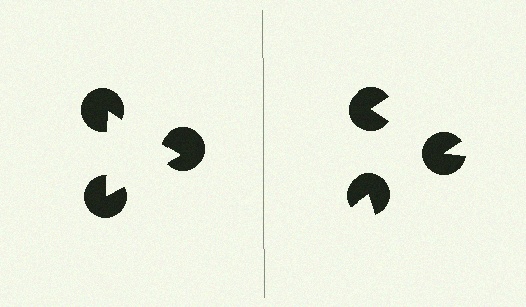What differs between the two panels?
The pac-man discs are positioned identically on both sides; only the wedge orientations differ. On the left they align to a triangle; on the right they are misaligned.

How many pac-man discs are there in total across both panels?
6 — 3 on each side.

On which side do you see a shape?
An illusory triangle appears on the left side. On the right side the wedge cuts are rotated, so no coherent shape forms.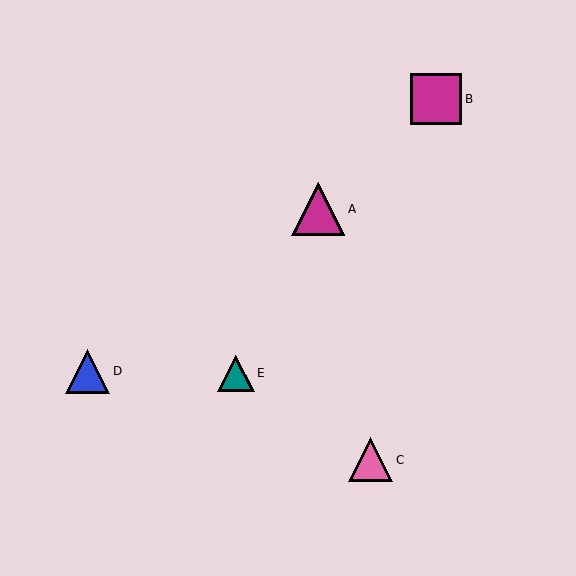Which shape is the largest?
The magenta triangle (labeled A) is the largest.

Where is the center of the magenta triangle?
The center of the magenta triangle is at (318, 209).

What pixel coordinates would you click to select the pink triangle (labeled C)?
Click at (371, 460) to select the pink triangle C.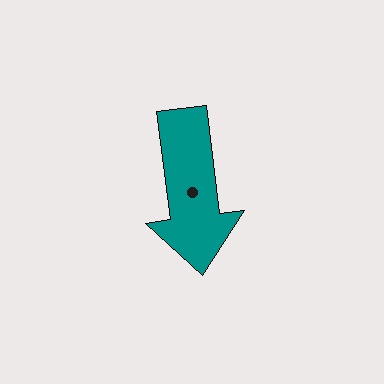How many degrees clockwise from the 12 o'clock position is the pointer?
Approximately 173 degrees.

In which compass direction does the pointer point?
South.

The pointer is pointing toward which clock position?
Roughly 6 o'clock.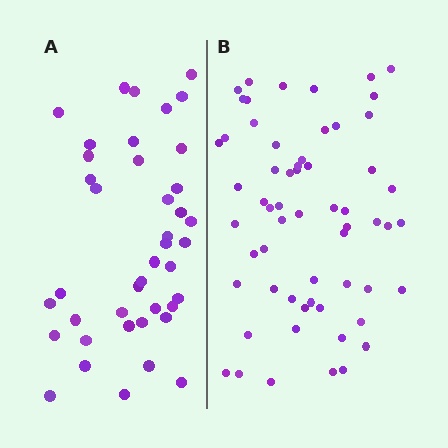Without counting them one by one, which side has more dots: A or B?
Region B (the right region) has more dots.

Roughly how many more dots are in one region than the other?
Region B has approximately 20 more dots than region A.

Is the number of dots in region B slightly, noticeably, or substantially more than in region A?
Region B has substantially more. The ratio is roughly 1.5 to 1.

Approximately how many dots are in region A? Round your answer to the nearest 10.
About 40 dots. (The exact count is 41, which rounds to 40.)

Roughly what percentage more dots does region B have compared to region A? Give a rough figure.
About 45% more.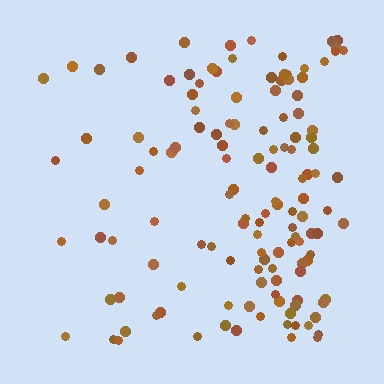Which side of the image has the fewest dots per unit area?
The left.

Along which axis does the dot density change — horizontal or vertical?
Horizontal.